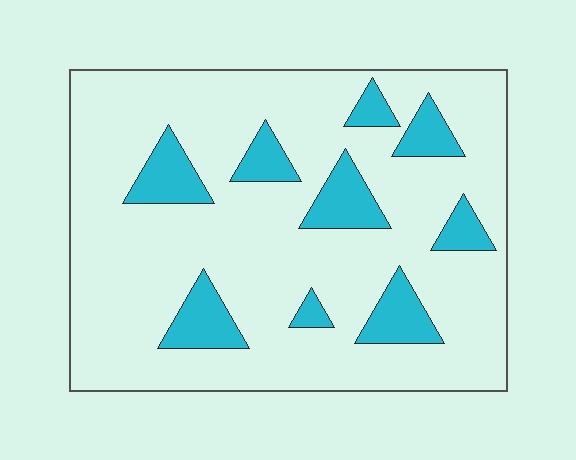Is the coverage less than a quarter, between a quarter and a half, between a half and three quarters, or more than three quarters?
Less than a quarter.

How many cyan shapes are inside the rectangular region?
9.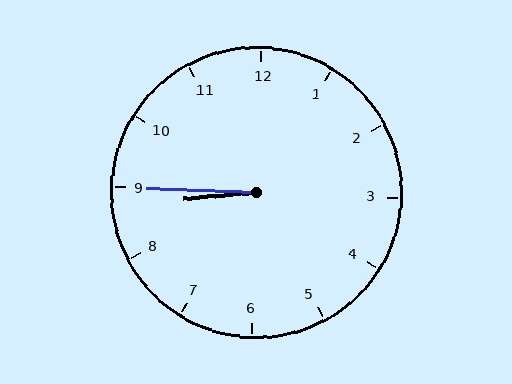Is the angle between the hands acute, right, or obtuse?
It is acute.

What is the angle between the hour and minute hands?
Approximately 8 degrees.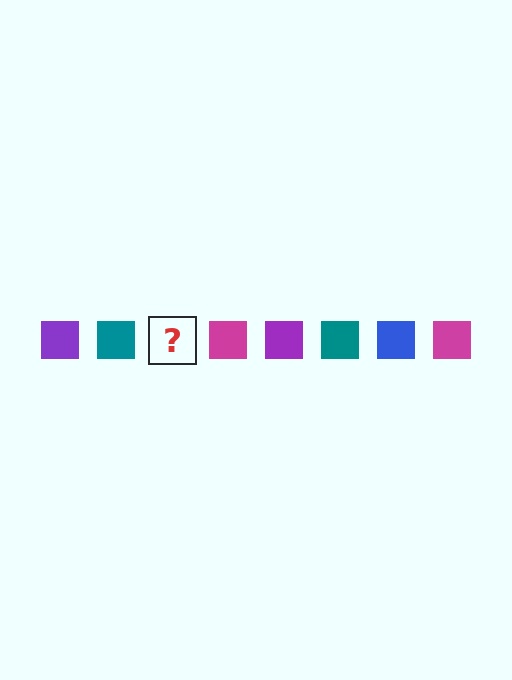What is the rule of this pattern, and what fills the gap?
The rule is that the pattern cycles through purple, teal, blue, magenta squares. The gap should be filled with a blue square.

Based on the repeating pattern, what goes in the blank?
The blank should be a blue square.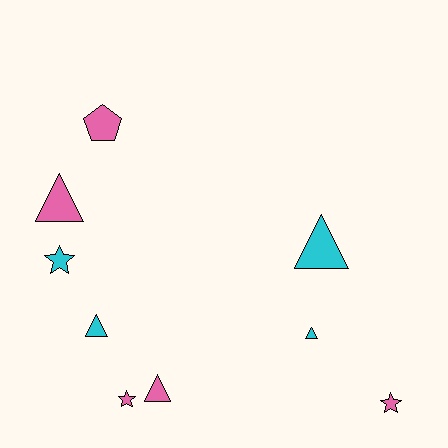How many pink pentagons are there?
There is 1 pink pentagon.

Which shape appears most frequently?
Triangle, with 5 objects.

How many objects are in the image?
There are 9 objects.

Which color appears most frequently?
Pink, with 5 objects.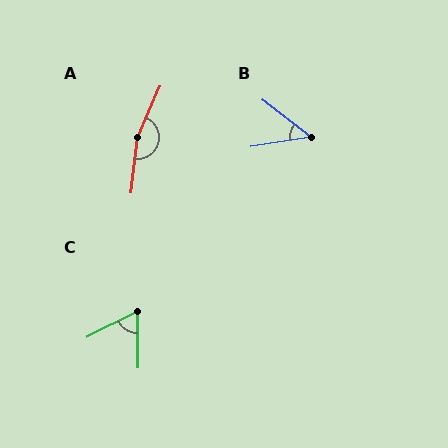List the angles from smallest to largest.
B (47°), C (63°), A (163°).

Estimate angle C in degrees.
Approximately 63 degrees.